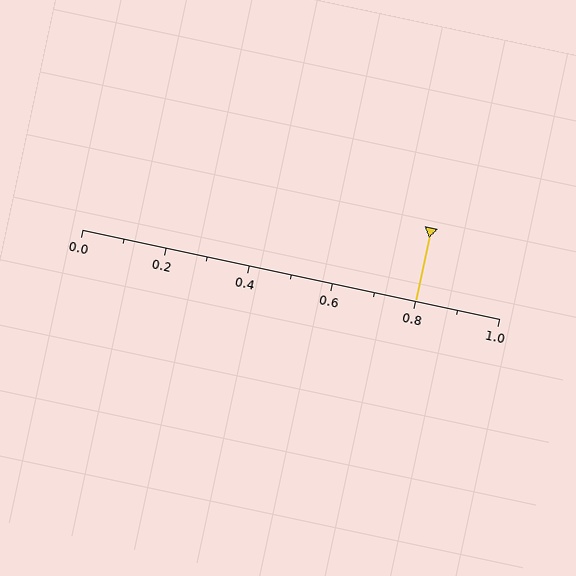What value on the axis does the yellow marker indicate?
The marker indicates approximately 0.8.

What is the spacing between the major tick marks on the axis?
The major ticks are spaced 0.2 apart.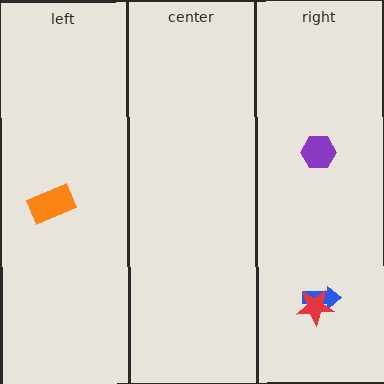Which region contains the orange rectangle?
The left region.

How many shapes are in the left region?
1.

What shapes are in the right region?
The blue arrow, the purple hexagon, the red star.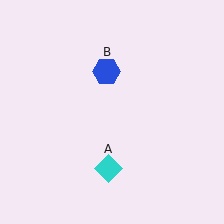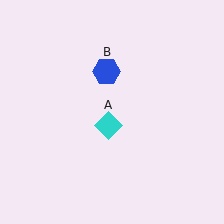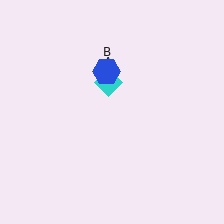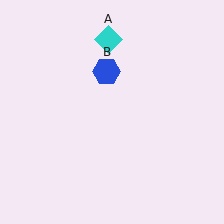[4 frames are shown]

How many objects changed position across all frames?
1 object changed position: cyan diamond (object A).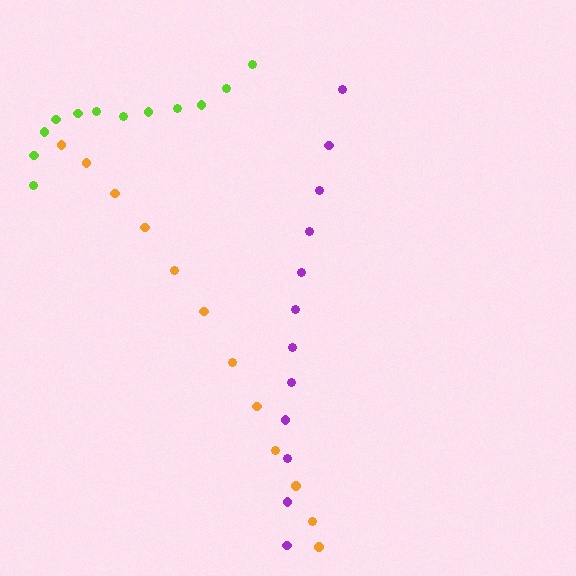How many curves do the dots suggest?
There are 3 distinct paths.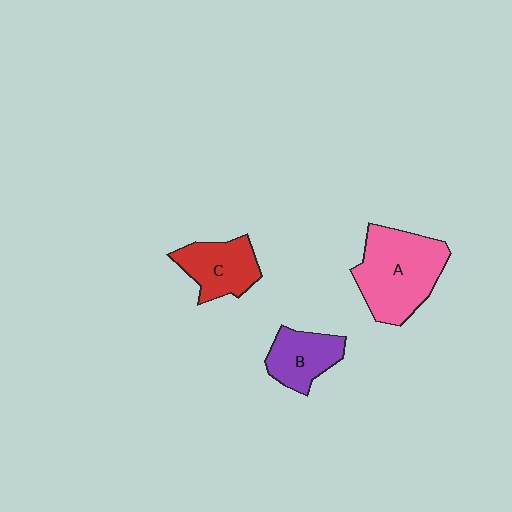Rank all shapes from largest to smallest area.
From largest to smallest: A (pink), C (red), B (purple).